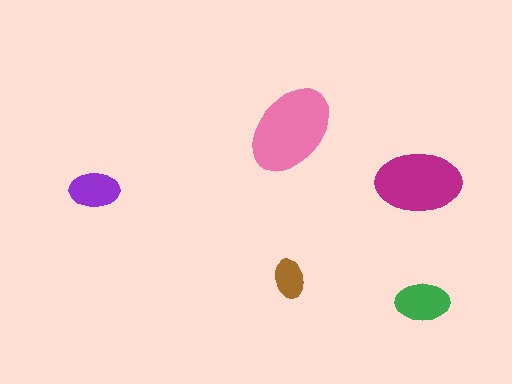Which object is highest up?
The pink ellipse is topmost.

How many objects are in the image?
There are 5 objects in the image.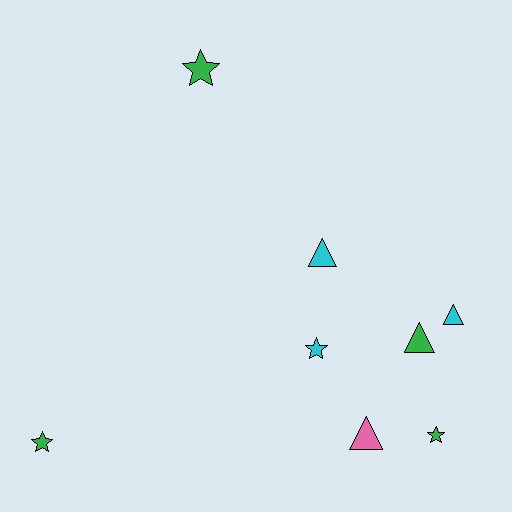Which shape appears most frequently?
Star, with 4 objects.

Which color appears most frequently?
Green, with 4 objects.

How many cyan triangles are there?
There are 2 cyan triangles.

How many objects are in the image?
There are 8 objects.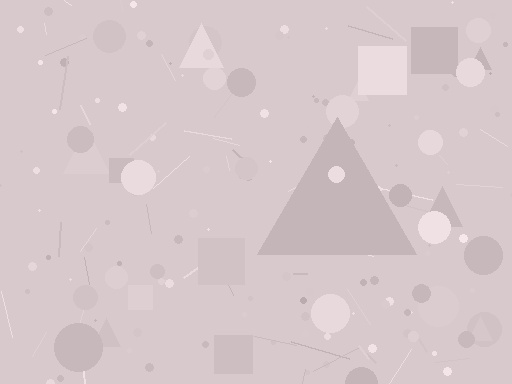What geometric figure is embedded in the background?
A triangle is embedded in the background.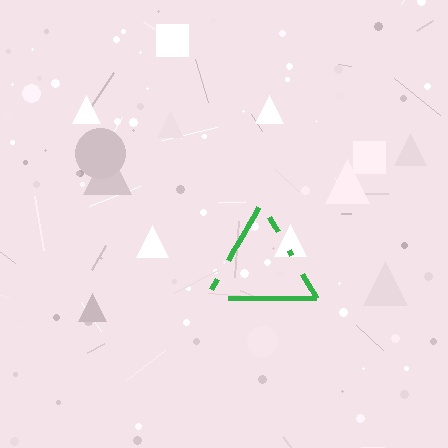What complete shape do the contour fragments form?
The contour fragments form a triangle.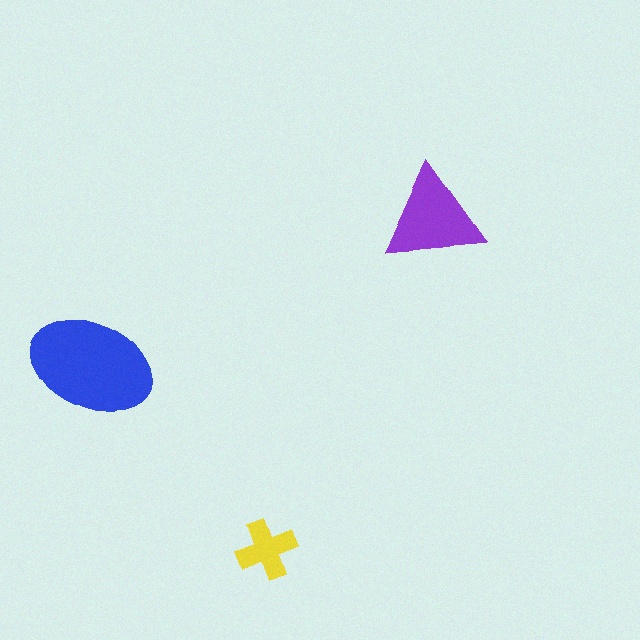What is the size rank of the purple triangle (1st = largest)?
2nd.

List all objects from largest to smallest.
The blue ellipse, the purple triangle, the yellow cross.